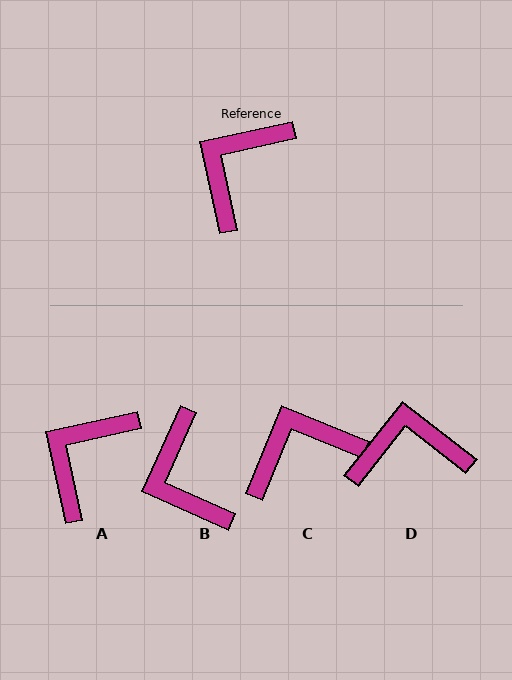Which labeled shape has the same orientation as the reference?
A.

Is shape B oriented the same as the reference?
No, it is off by about 54 degrees.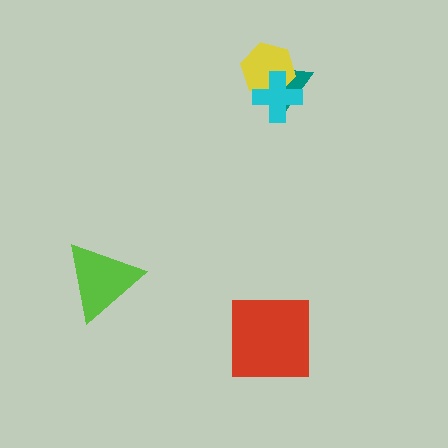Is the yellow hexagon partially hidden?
Yes, it is partially covered by another shape.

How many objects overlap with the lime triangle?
0 objects overlap with the lime triangle.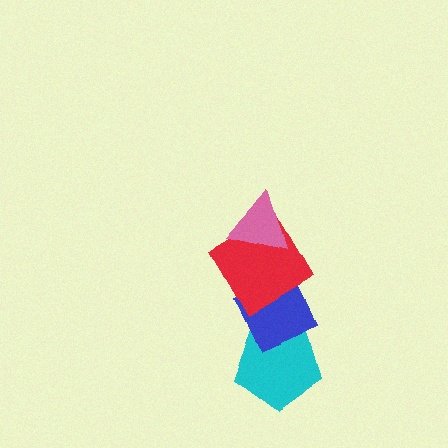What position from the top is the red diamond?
The red diamond is 2nd from the top.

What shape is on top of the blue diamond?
The red diamond is on top of the blue diamond.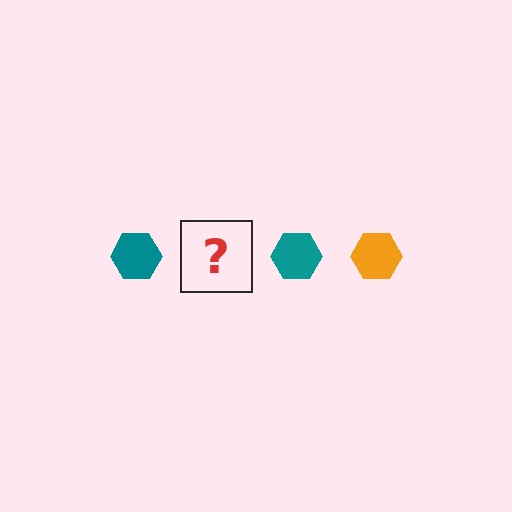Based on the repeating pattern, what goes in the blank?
The blank should be an orange hexagon.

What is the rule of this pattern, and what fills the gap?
The rule is that the pattern cycles through teal, orange hexagons. The gap should be filled with an orange hexagon.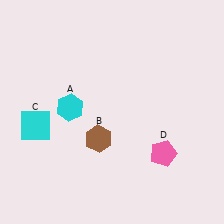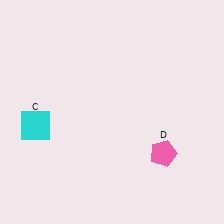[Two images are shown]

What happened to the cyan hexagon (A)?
The cyan hexagon (A) was removed in Image 2. It was in the top-left area of Image 1.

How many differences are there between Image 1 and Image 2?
There are 2 differences between the two images.